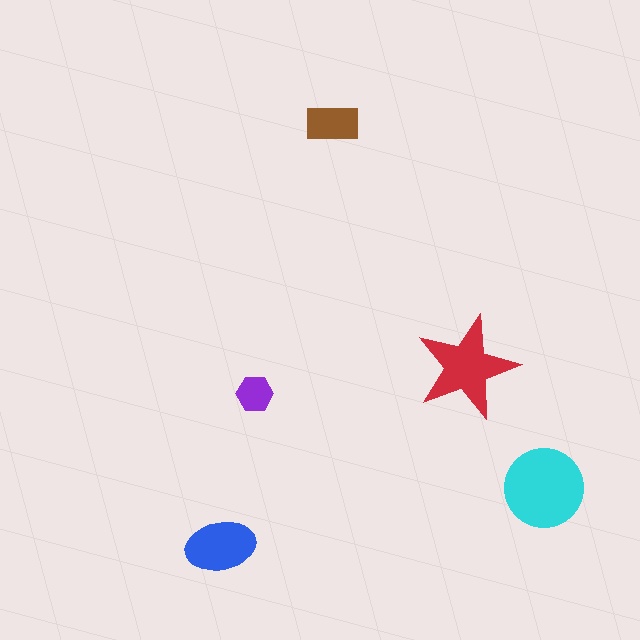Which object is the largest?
The cyan circle.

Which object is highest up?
The brown rectangle is topmost.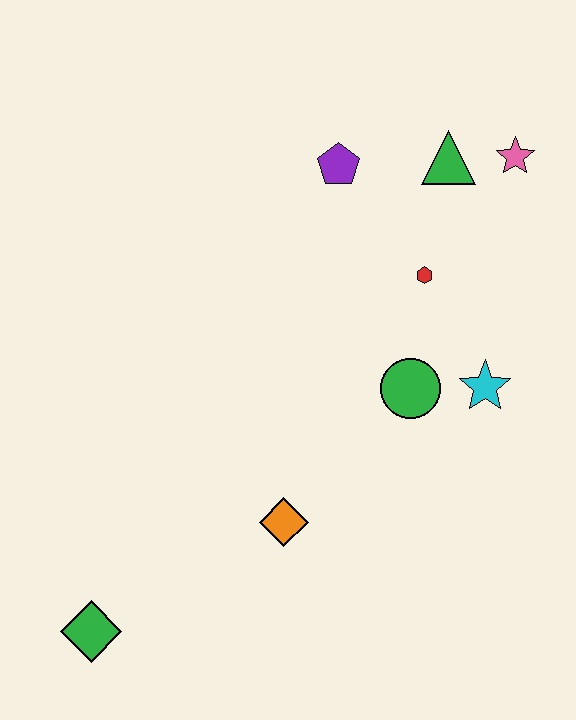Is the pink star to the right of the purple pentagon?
Yes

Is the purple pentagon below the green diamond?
No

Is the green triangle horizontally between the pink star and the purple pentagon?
Yes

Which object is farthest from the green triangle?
The green diamond is farthest from the green triangle.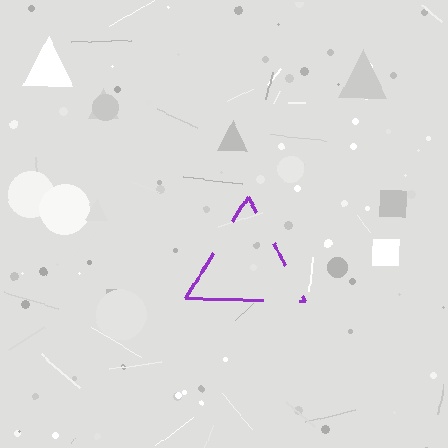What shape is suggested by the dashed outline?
The dashed outline suggests a triangle.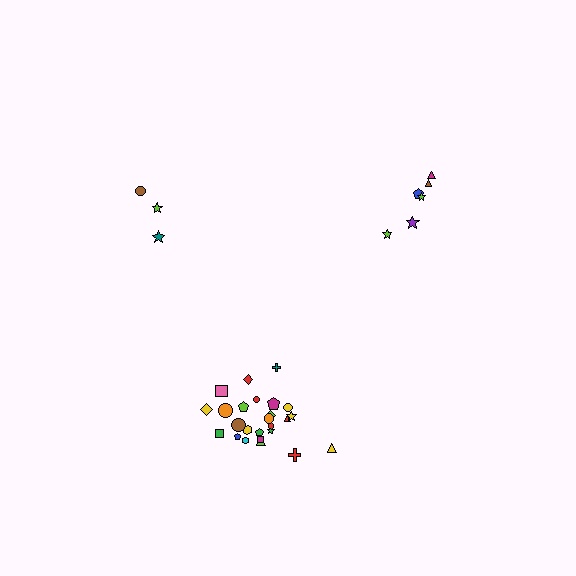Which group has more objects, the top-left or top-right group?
The top-right group.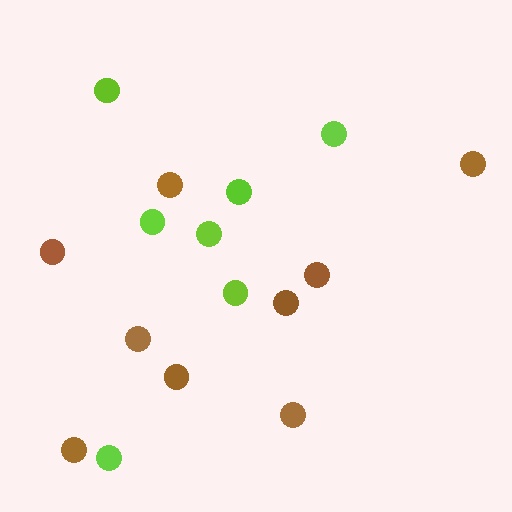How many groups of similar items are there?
There are 2 groups: one group of lime circles (7) and one group of brown circles (9).